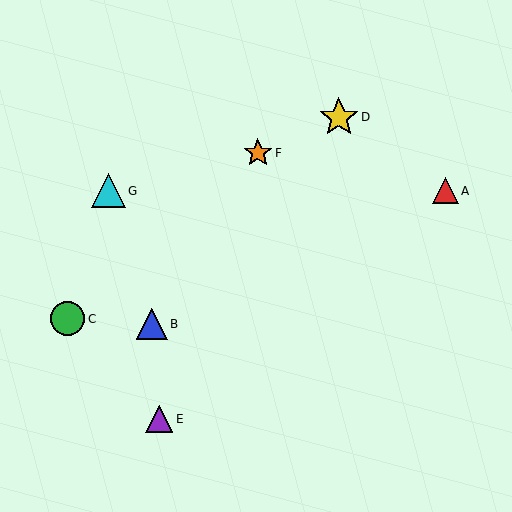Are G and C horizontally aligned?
No, G is at y≈191 and C is at y≈319.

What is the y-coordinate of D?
Object D is at y≈117.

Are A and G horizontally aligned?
Yes, both are at y≈191.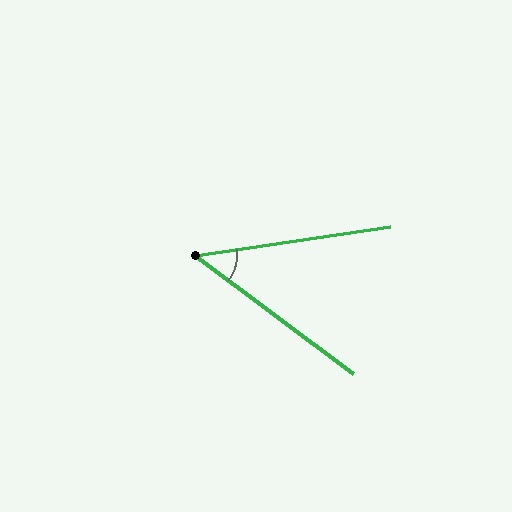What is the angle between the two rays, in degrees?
Approximately 45 degrees.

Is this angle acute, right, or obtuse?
It is acute.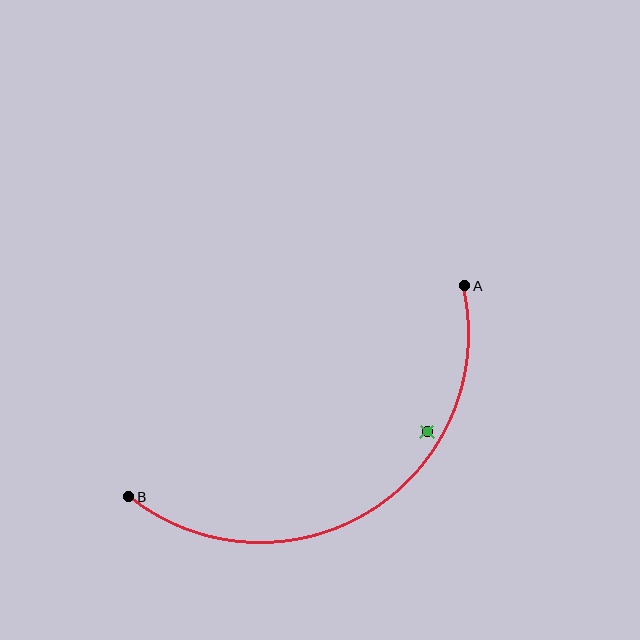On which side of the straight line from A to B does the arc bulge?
The arc bulges below the straight line connecting A and B.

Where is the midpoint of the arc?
The arc midpoint is the point on the curve farthest from the straight line joining A and B. It sits below that line.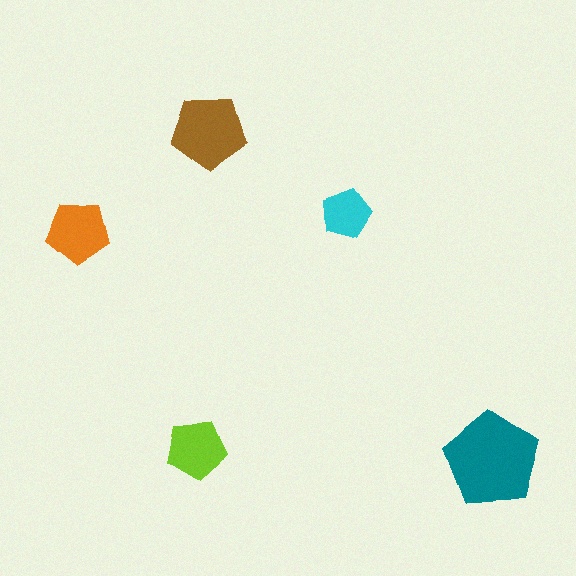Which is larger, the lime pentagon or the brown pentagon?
The brown one.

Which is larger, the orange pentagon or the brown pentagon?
The brown one.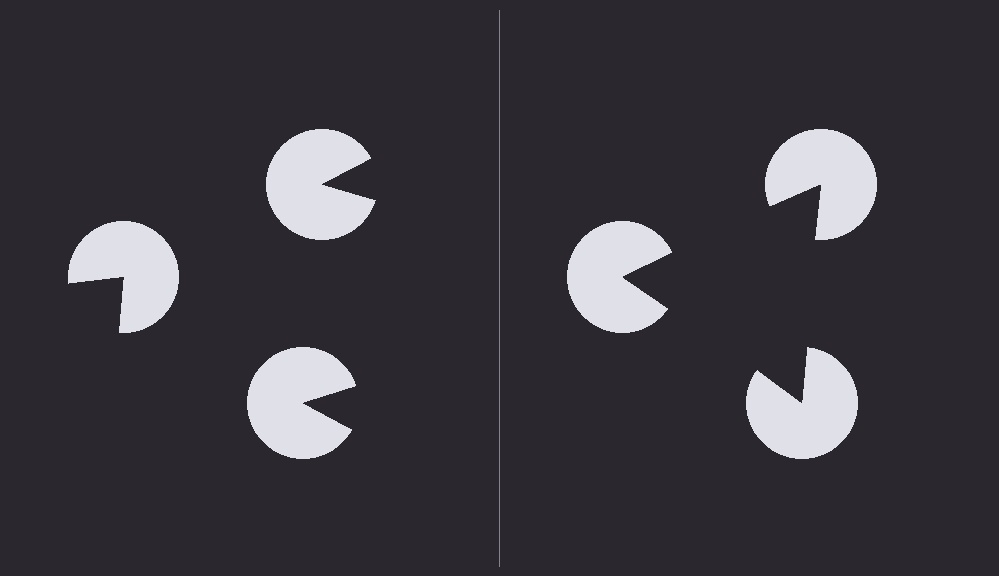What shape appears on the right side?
An illusory triangle.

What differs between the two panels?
The pac-man discs are positioned identically on both sides; only the wedge orientations differ. On the right they align to a triangle; on the left they are misaligned.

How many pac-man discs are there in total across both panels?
6 — 3 on each side.